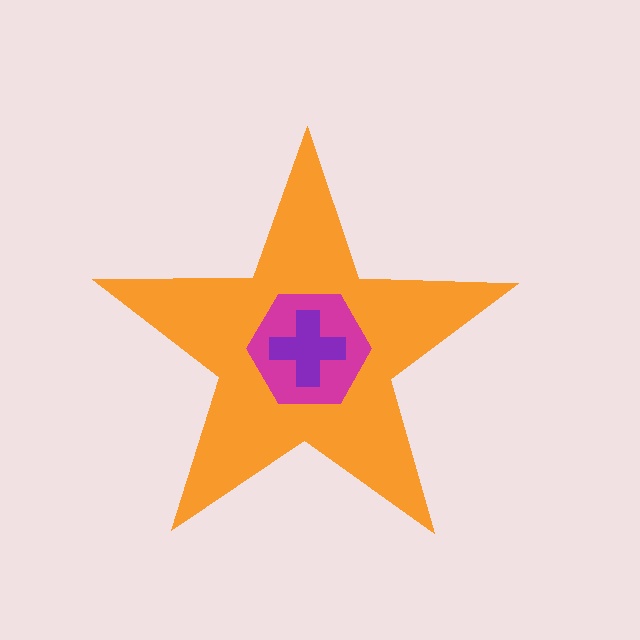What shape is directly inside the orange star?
The magenta hexagon.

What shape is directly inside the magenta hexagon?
The purple cross.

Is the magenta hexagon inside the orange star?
Yes.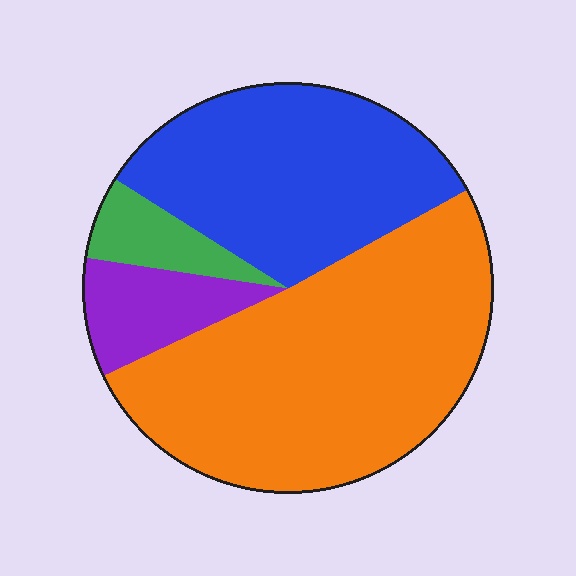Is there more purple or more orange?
Orange.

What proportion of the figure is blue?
Blue takes up between a quarter and a half of the figure.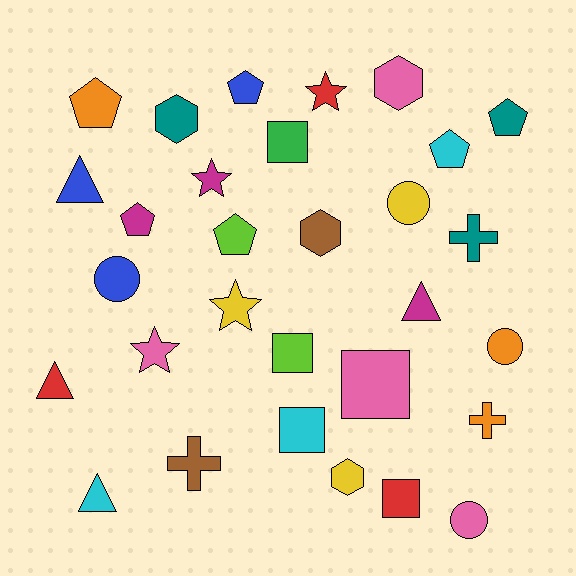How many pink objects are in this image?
There are 4 pink objects.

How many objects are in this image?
There are 30 objects.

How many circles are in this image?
There are 4 circles.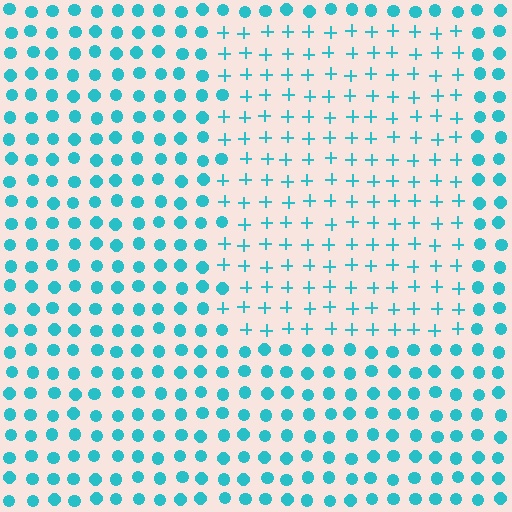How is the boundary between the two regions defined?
The boundary is defined by a change in element shape: plus signs inside vs. circles outside. All elements share the same color and spacing.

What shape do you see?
I see a rectangle.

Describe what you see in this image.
The image is filled with small cyan elements arranged in a uniform grid. A rectangle-shaped region contains plus signs, while the surrounding area contains circles. The boundary is defined purely by the change in element shape.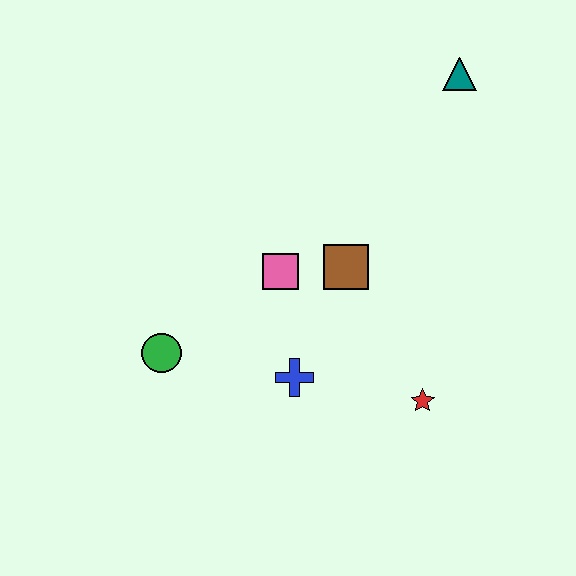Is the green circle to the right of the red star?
No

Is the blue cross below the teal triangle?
Yes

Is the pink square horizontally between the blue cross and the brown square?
No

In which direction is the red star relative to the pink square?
The red star is to the right of the pink square.